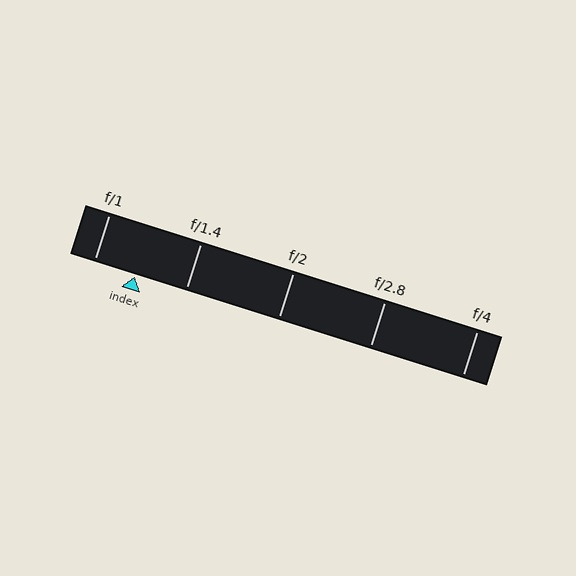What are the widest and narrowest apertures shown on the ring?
The widest aperture shown is f/1 and the narrowest is f/4.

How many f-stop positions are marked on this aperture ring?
There are 5 f-stop positions marked.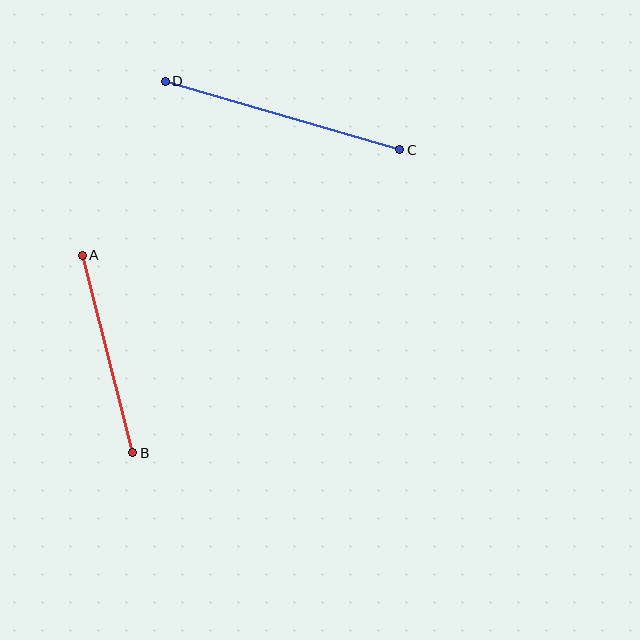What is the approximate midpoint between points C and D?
The midpoint is at approximately (282, 116) pixels.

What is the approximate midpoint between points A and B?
The midpoint is at approximately (108, 354) pixels.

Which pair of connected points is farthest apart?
Points C and D are farthest apart.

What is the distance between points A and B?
The distance is approximately 204 pixels.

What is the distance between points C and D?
The distance is approximately 244 pixels.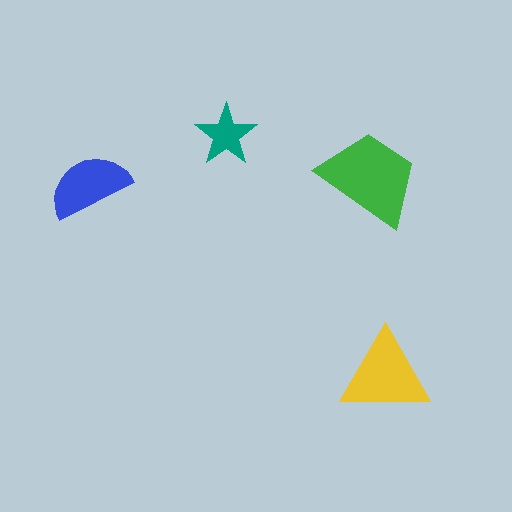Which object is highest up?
The teal star is topmost.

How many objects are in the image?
There are 4 objects in the image.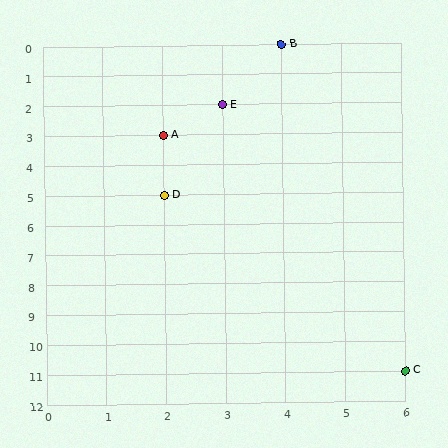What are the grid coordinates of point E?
Point E is at grid coordinates (3, 2).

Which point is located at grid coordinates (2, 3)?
Point A is at (2, 3).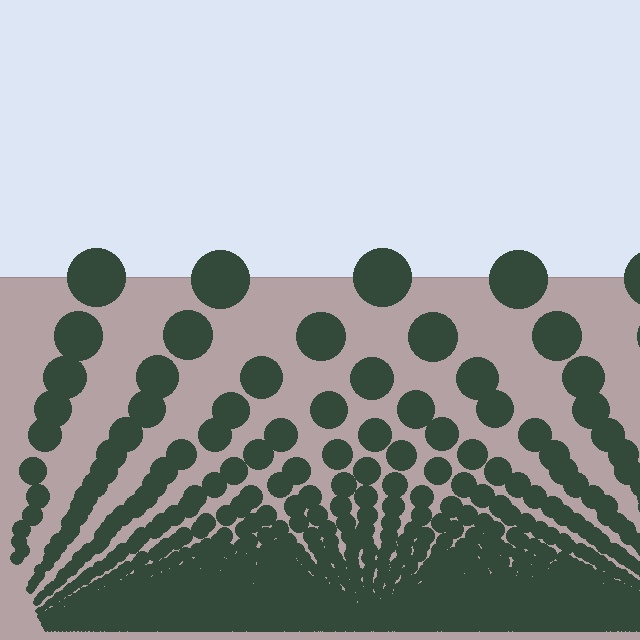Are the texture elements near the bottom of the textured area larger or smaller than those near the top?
Smaller. The gradient is inverted — elements near the bottom are smaller and denser.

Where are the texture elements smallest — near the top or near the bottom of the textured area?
Near the bottom.